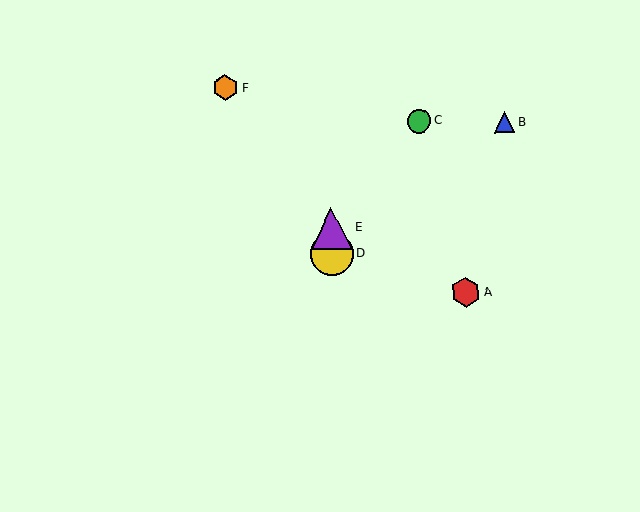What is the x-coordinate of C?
Object C is at x≈419.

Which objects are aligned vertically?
Objects D, E are aligned vertically.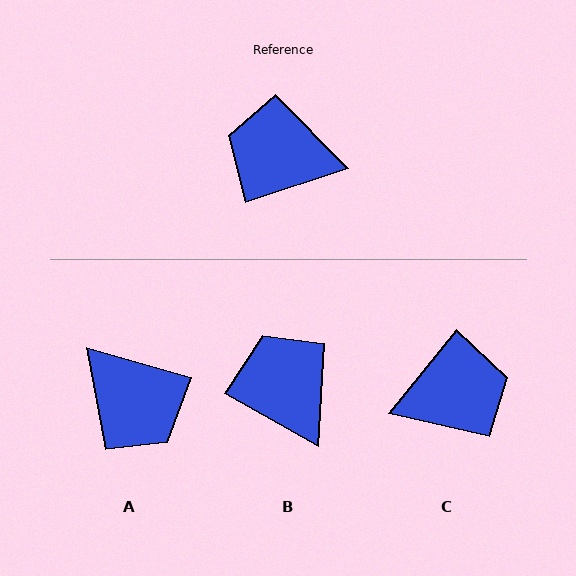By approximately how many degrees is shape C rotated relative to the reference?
Approximately 147 degrees clockwise.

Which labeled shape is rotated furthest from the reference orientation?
C, about 147 degrees away.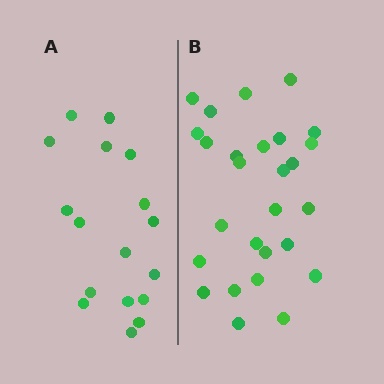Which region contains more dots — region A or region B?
Region B (the right region) has more dots.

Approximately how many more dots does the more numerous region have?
Region B has roughly 10 or so more dots than region A.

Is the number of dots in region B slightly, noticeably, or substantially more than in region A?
Region B has substantially more. The ratio is roughly 1.6 to 1.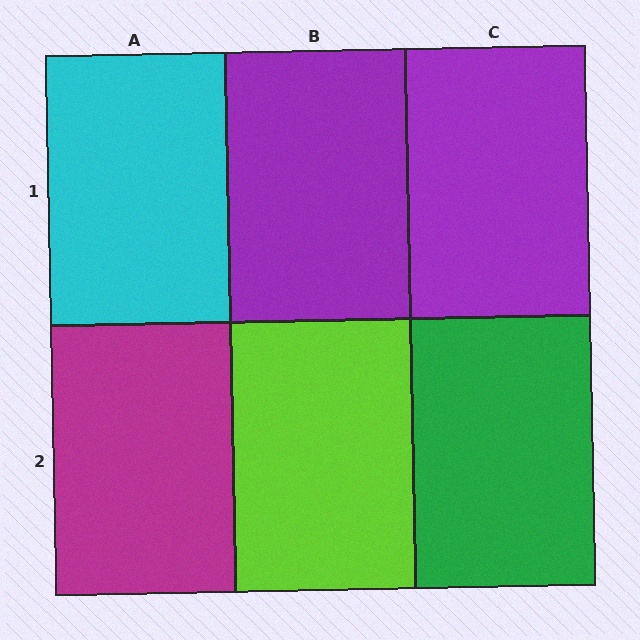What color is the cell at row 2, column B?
Lime.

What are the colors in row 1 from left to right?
Cyan, purple, purple.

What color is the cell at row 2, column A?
Magenta.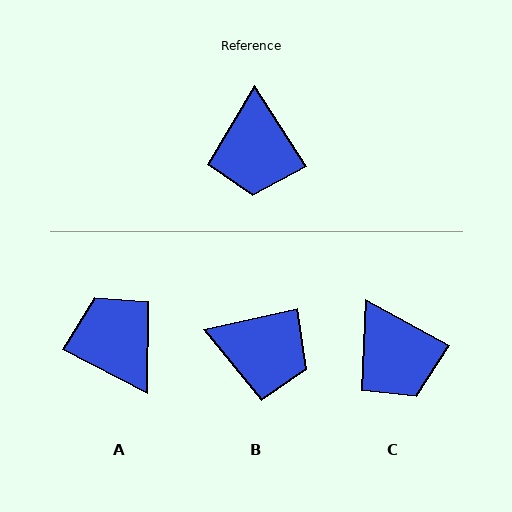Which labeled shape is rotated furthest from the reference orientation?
A, about 150 degrees away.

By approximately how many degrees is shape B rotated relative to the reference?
Approximately 69 degrees counter-clockwise.